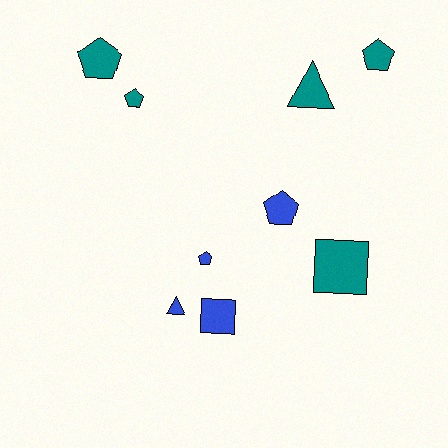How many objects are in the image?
There are 9 objects.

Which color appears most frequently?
Teal, with 5 objects.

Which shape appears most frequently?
Pentagon, with 5 objects.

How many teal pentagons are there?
There are 3 teal pentagons.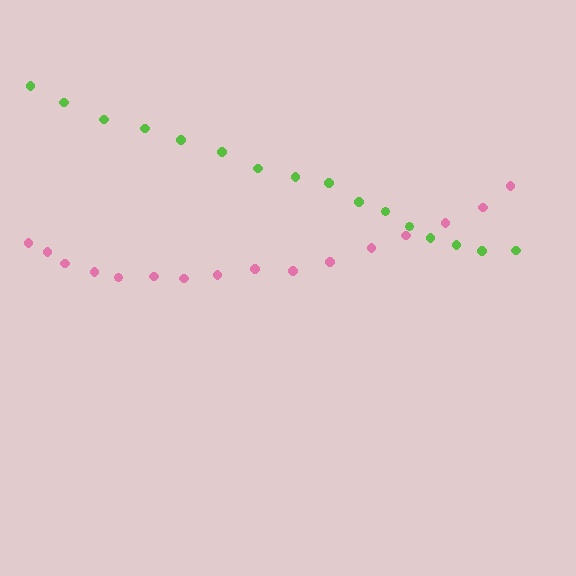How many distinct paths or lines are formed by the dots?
There are 2 distinct paths.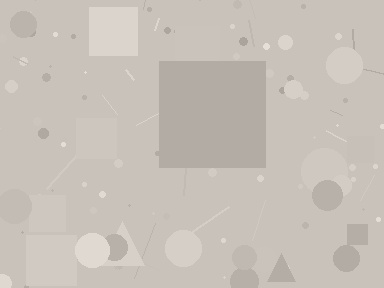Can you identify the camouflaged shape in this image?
The camouflaged shape is a square.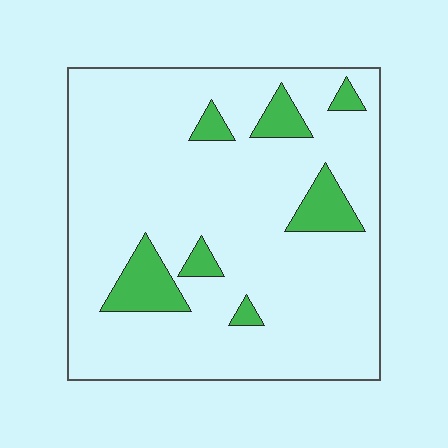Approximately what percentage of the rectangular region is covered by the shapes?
Approximately 10%.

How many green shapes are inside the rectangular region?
7.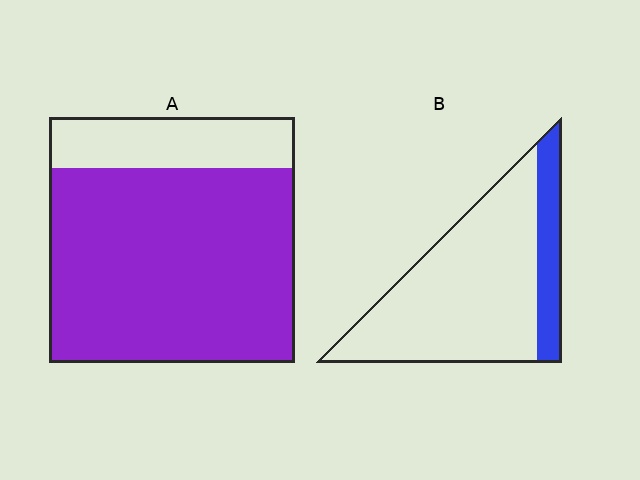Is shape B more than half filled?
No.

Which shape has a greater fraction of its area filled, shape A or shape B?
Shape A.